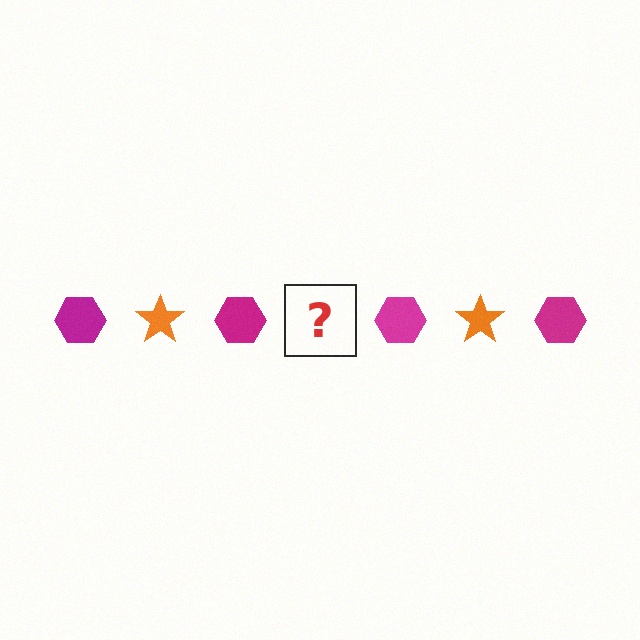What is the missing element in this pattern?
The missing element is an orange star.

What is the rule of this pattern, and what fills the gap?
The rule is that the pattern alternates between magenta hexagon and orange star. The gap should be filled with an orange star.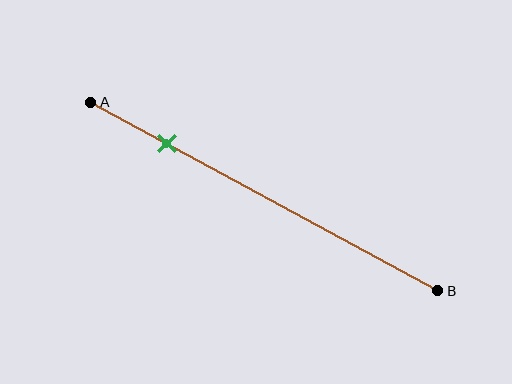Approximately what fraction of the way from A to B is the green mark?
The green mark is approximately 20% of the way from A to B.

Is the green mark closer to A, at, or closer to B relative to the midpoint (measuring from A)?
The green mark is closer to point A than the midpoint of segment AB.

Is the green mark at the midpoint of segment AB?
No, the mark is at about 20% from A, not at the 50% midpoint.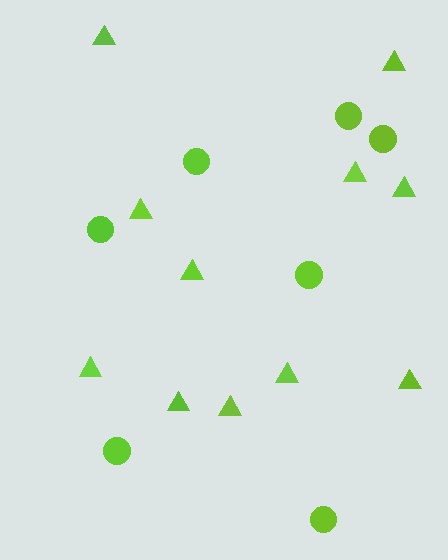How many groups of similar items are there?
There are 2 groups: one group of circles (7) and one group of triangles (11).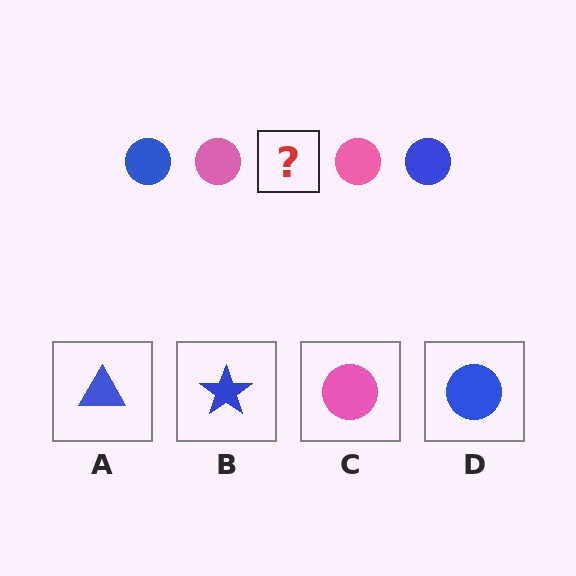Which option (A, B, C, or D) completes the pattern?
D.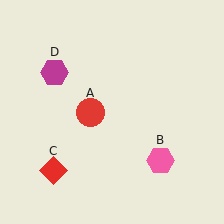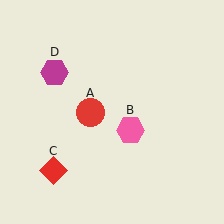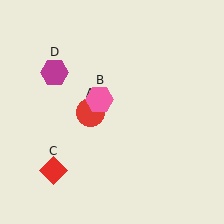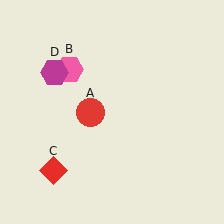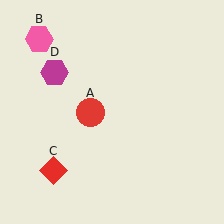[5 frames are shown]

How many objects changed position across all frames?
1 object changed position: pink hexagon (object B).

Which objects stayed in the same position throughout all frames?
Red circle (object A) and red diamond (object C) and magenta hexagon (object D) remained stationary.